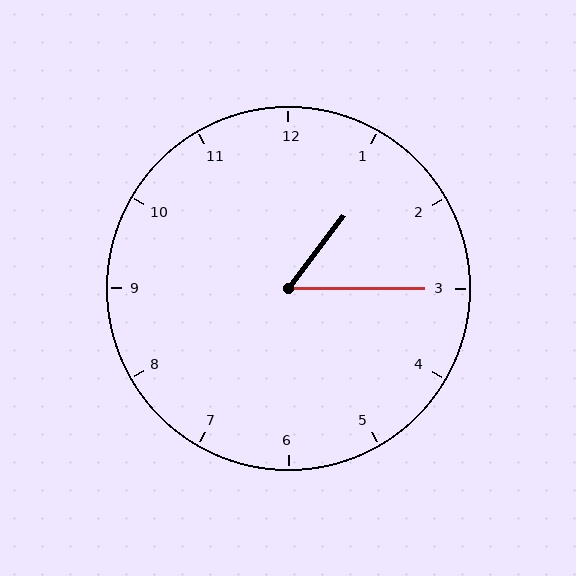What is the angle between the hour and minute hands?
Approximately 52 degrees.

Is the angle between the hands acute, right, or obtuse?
It is acute.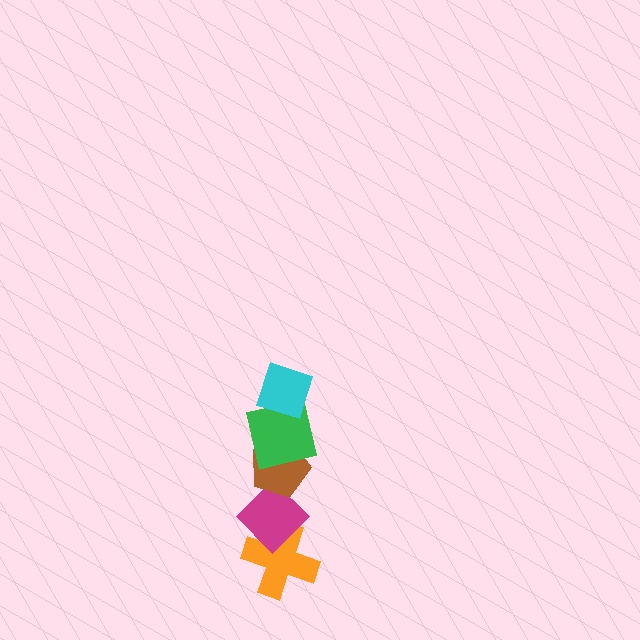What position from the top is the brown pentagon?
The brown pentagon is 3rd from the top.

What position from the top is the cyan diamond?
The cyan diamond is 1st from the top.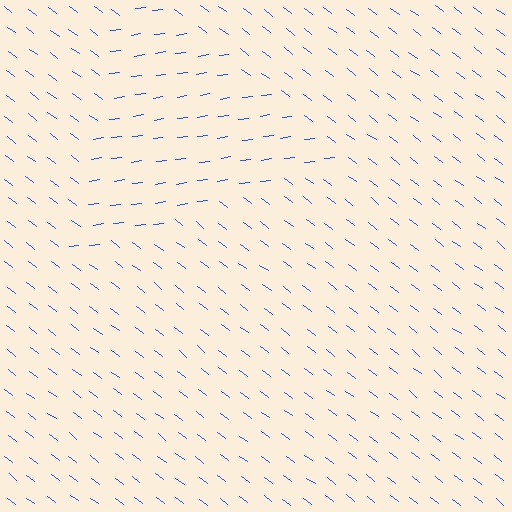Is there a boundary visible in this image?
Yes, there is a texture boundary formed by a change in line orientation.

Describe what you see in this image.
The image is filled with small blue line segments. A triangle region in the image has lines oriented differently from the surrounding lines, creating a visible texture boundary.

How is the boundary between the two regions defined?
The boundary is defined purely by a change in line orientation (approximately 45 degrees difference). All lines are the same color and thickness.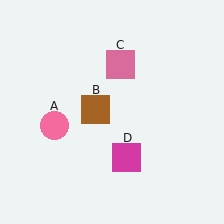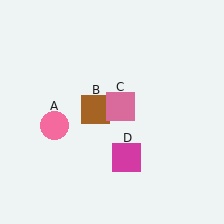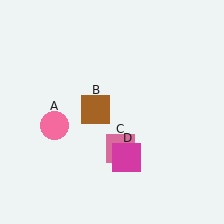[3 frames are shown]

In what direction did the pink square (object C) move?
The pink square (object C) moved down.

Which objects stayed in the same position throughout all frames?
Pink circle (object A) and brown square (object B) and magenta square (object D) remained stationary.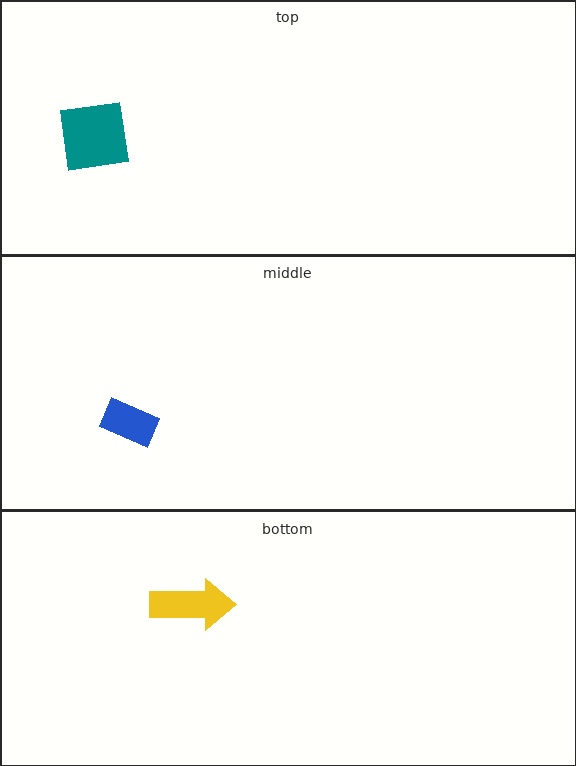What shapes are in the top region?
The teal square.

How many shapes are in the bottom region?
1.